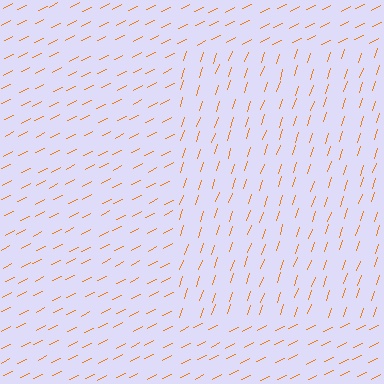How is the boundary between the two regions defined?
The boundary is defined purely by a change in line orientation (approximately 45 degrees difference). All lines are the same color and thickness.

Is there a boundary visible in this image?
Yes, there is a texture boundary formed by a change in line orientation.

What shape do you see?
I see a rectangle.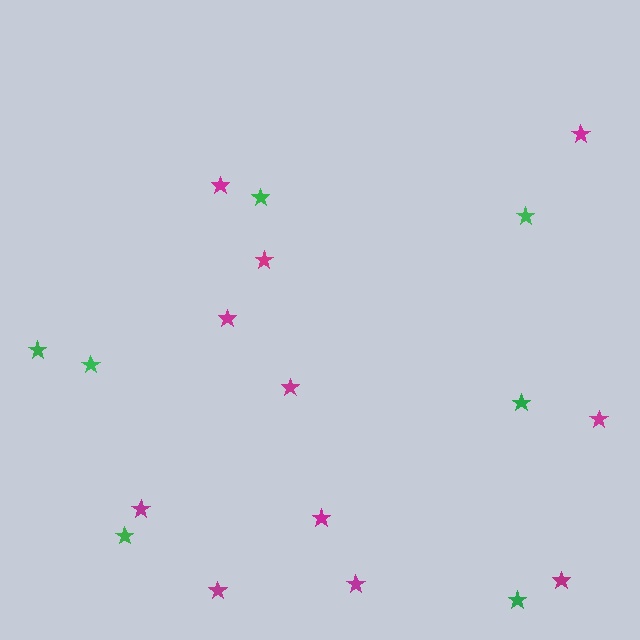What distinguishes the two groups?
There are 2 groups: one group of green stars (7) and one group of magenta stars (11).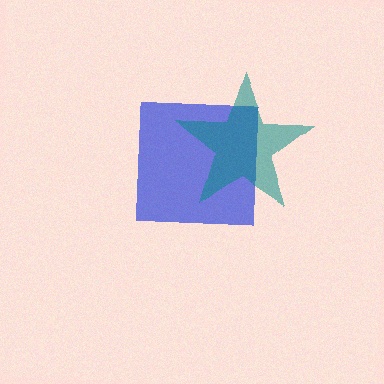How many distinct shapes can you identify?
There are 2 distinct shapes: a blue square, a teal star.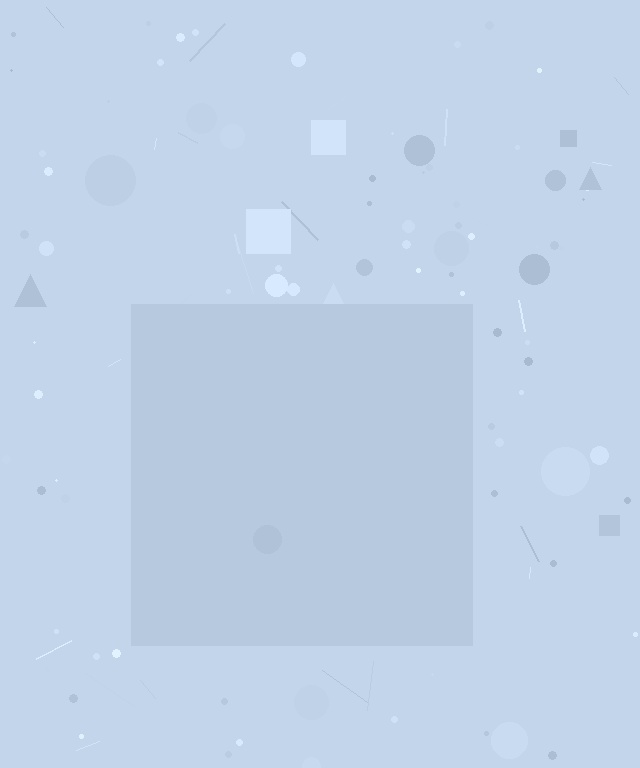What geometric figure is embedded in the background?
A square is embedded in the background.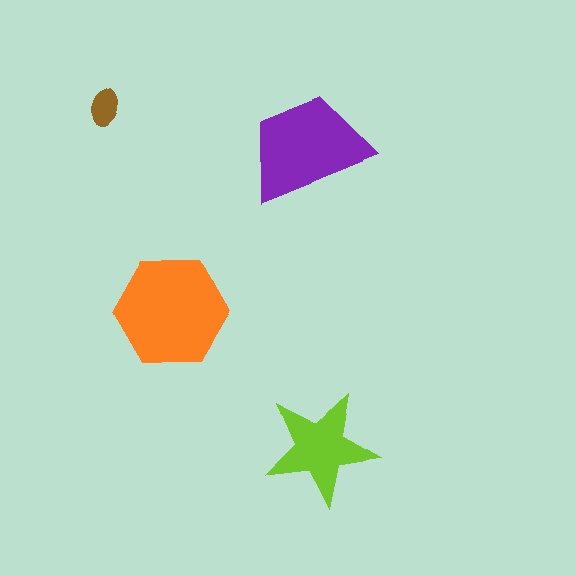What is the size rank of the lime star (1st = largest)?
3rd.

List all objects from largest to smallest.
The orange hexagon, the purple trapezoid, the lime star, the brown ellipse.